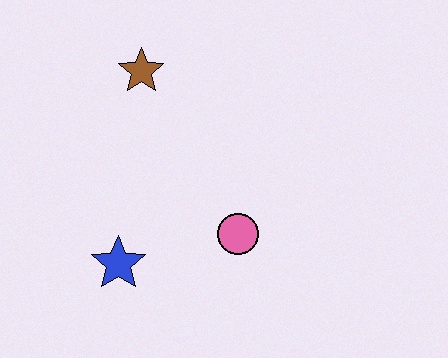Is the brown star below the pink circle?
No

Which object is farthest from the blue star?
The brown star is farthest from the blue star.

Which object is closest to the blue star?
The pink circle is closest to the blue star.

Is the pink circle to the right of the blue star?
Yes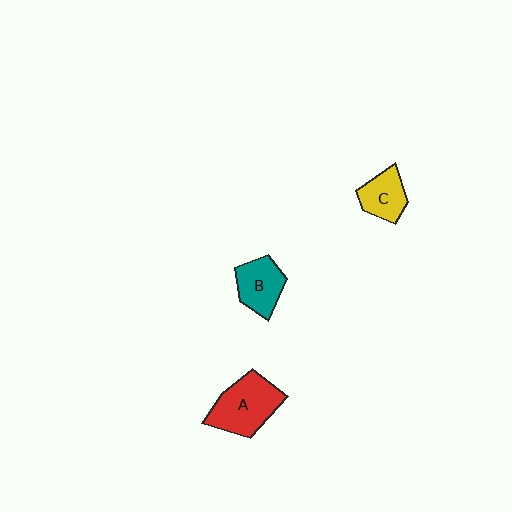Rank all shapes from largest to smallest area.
From largest to smallest: A (red), B (teal), C (yellow).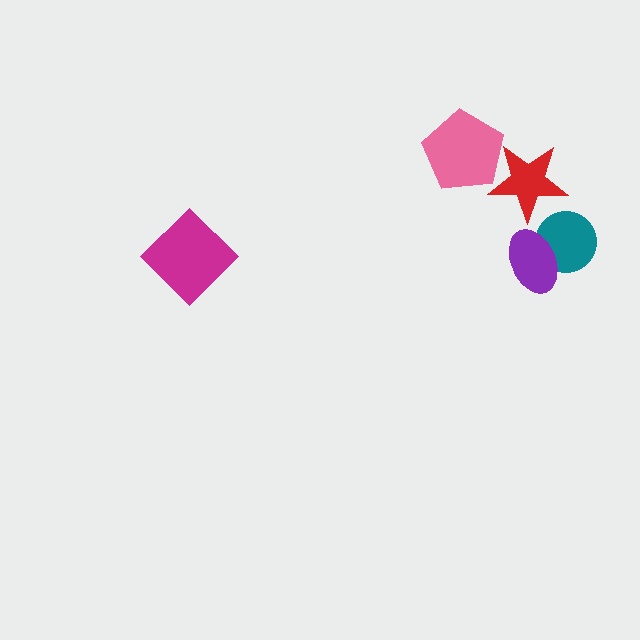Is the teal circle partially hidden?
Yes, it is partially covered by another shape.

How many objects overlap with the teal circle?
1 object overlaps with the teal circle.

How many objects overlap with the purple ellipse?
1 object overlaps with the purple ellipse.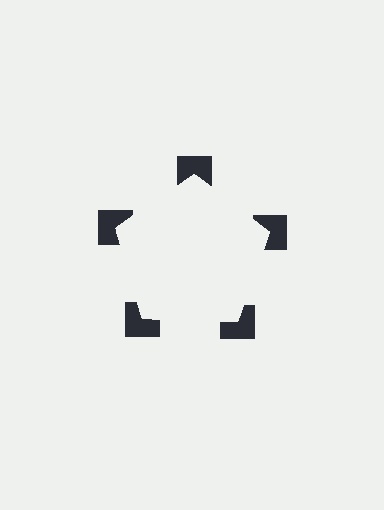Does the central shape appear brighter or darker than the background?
It typically appears slightly brighter than the background, even though no actual brightness change is drawn.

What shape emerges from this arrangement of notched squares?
An illusory pentagon — its edges are inferred from the aligned wedge cuts in the notched squares, not physically drawn.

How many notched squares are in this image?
There are 5 — one at each vertex of the illusory pentagon.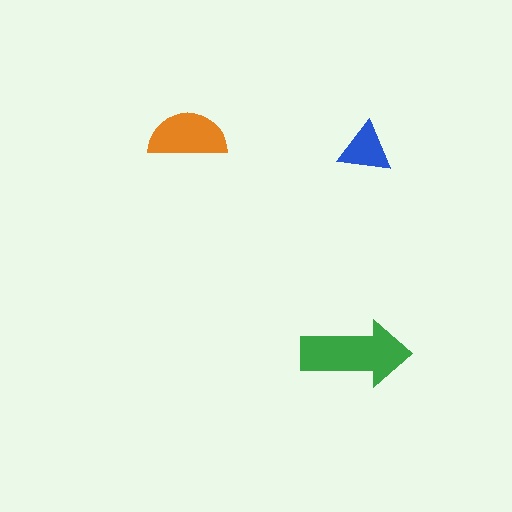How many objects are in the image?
There are 3 objects in the image.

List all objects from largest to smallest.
The green arrow, the orange semicircle, the blue triangle.